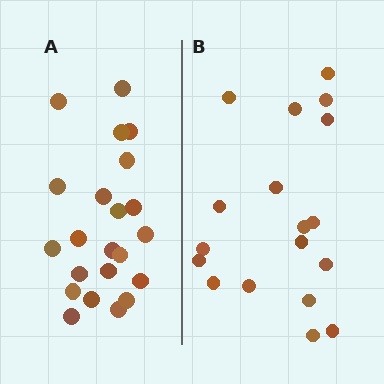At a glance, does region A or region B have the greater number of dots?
Region A (the left region) has more dots.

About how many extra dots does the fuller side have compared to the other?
Region A has about 4 more dots than region B.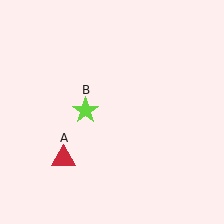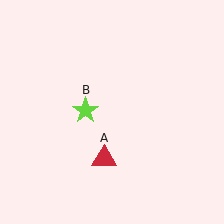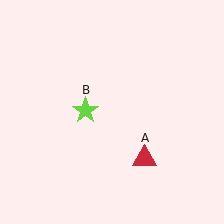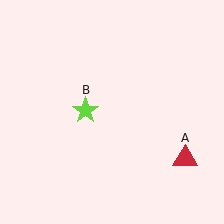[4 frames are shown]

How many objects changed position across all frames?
1 object changed position: red triangle (object A).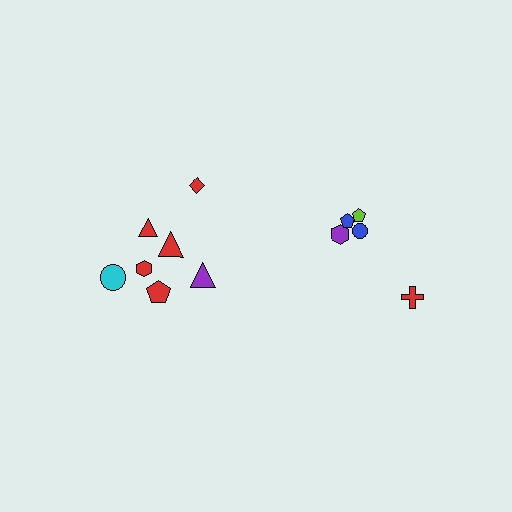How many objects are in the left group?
There are 7 objects.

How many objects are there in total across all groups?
There are 12 objects.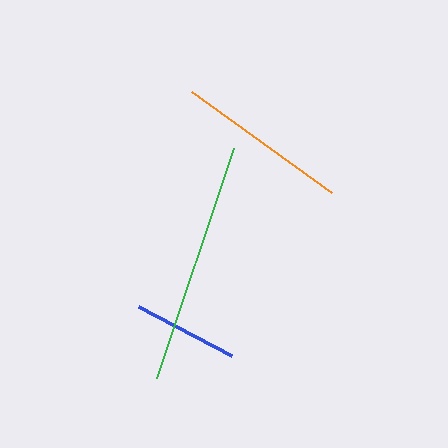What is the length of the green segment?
The green segment is approximately 242 pixels long.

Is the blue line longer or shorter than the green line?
The green line is longer than the blue line.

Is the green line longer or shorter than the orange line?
The green line is longer than the orange line.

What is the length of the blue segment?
The blue segment is approximately 105 pixels long.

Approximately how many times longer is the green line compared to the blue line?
The green line is approximately 2.3 times the length of the blue line.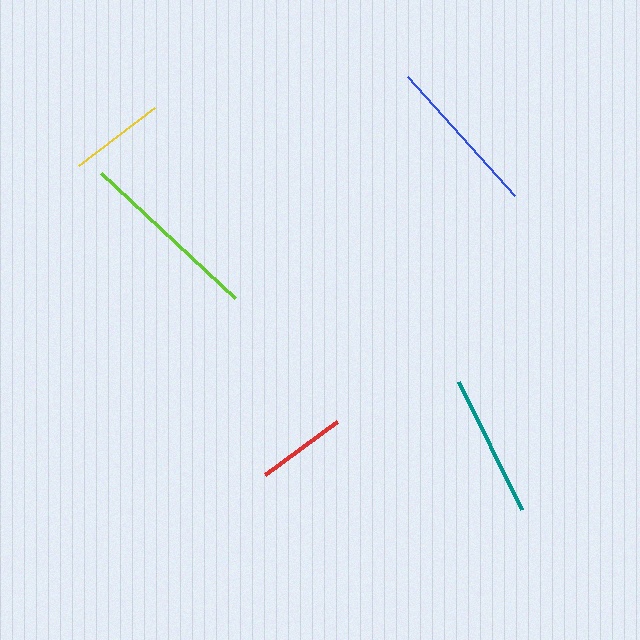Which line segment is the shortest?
The red line is the shortest at approximately 89 pixels.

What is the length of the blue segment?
The blue segment is approximately 160 pixels long.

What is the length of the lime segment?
The lime segment is approximately 183 pixels long.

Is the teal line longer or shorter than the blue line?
The blue line is longer than the teal line.